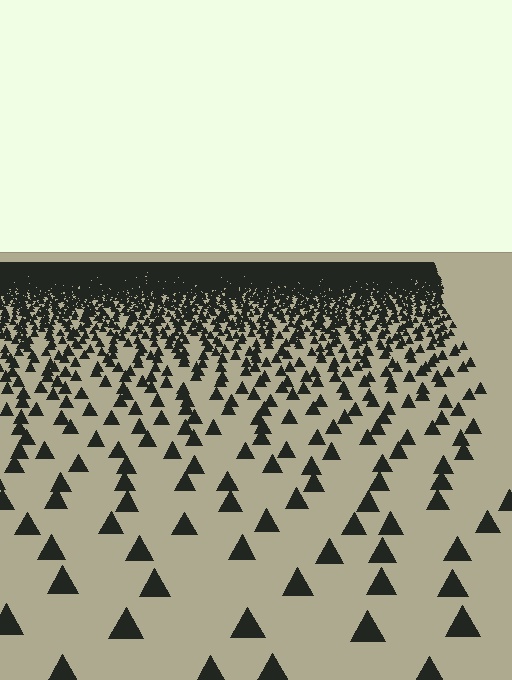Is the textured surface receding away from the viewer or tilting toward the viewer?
The surface is receding away from the viewer. Texture elements get smaller and denser toward the top.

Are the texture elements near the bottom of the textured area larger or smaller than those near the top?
Larger. Near the bottom, elements are closer to the viewer and appear at a bigger on-screen size.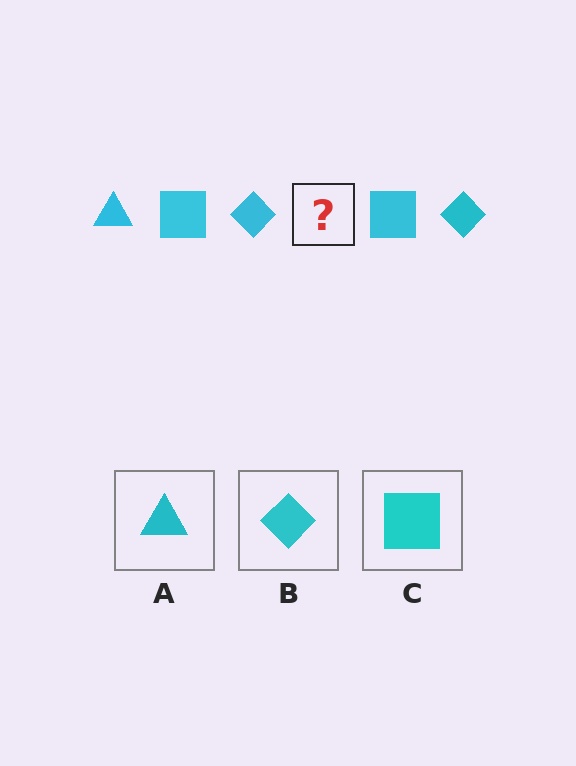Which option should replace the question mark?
Option A.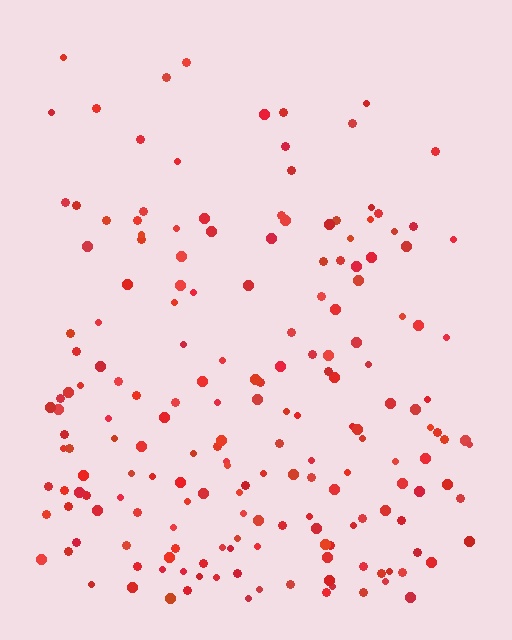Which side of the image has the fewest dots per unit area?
The top.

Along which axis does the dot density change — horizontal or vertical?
Vertical.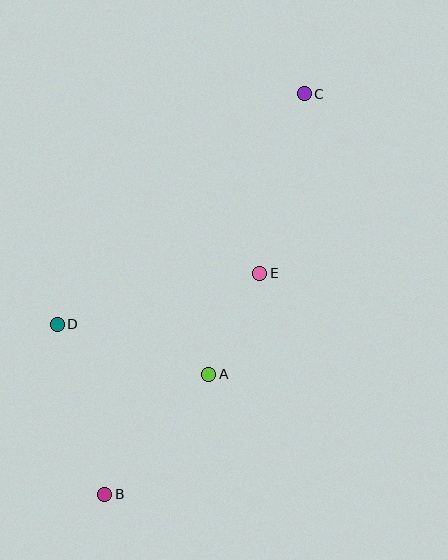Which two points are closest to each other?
Points A and E are closest to each other.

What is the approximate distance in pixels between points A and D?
The distance between A and D is approximately 159 pixels.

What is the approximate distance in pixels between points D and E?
The distance between D and E is approximately 209 pixels.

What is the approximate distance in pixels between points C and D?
The distance between C and D is approximately 338 pixels.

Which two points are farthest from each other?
Points B and C are farthest from each other.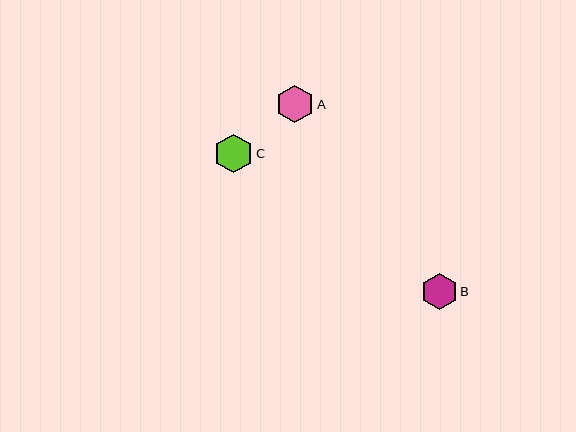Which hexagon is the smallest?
Hexagon B is the smallest with a size of approximately 36 pixels.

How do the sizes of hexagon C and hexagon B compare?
Hexagon C and hexagon B are approximately the same size.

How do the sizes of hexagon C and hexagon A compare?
Hexagon C and hexagon A are approximately the same size.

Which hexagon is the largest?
Hexagon C is the largest with a size of approximately 39 pixels.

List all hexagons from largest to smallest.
From largest to smallest: C, A, B.